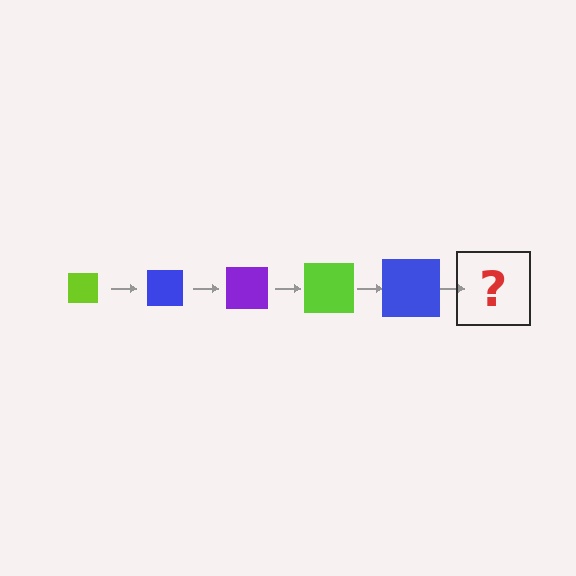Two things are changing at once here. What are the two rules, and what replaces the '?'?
The two rules are that the square grows larger each step and the color cycles through lime, blue, and purple. The '?' should be a purple square, larger than the previous one.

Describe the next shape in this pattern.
It should be a purple square, larger than the previous one.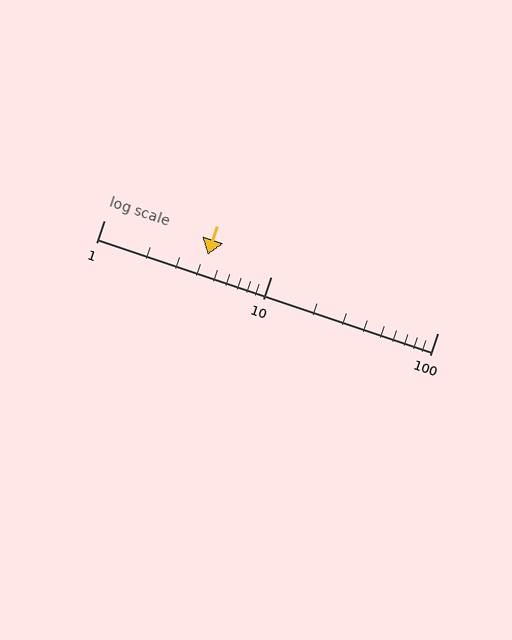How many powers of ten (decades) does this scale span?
The scale spans 2 decades, from 1 to 100.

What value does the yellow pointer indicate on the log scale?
The pointer indicates approximately 4.2.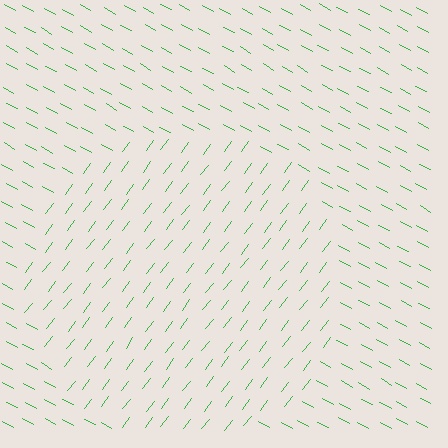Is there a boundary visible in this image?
Yes, there is a texture boundary formed by a change in line orientation.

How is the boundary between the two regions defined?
The boundary is defined purely by a change in line orientation (approximately 82 degrees difference). All lines are the same color and thickness.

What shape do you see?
I see a circle.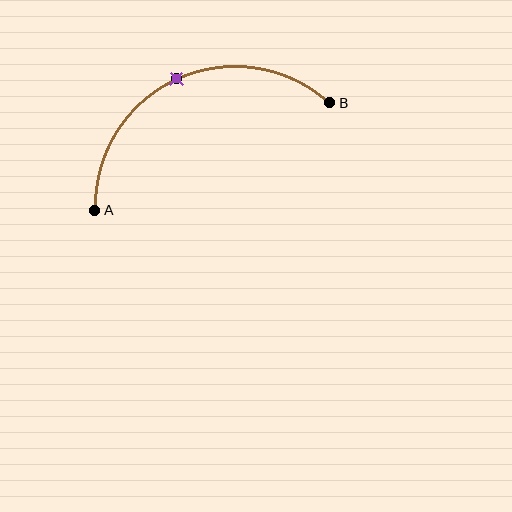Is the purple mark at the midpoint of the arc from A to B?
Yes. The purple mark lies on the arc at equal arc-length from both A and B — it is the arc midpoint.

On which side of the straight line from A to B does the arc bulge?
The arc bulges above the straight line connecting A and B.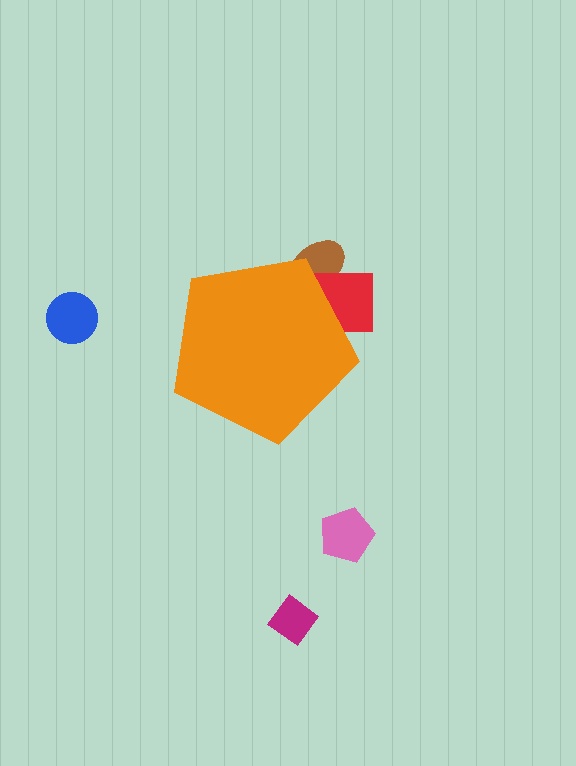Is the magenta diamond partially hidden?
No, the magenta diamond is fully visible.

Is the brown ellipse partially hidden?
Yes, the brown ellipse is partially hidden behind the orange pentagon.